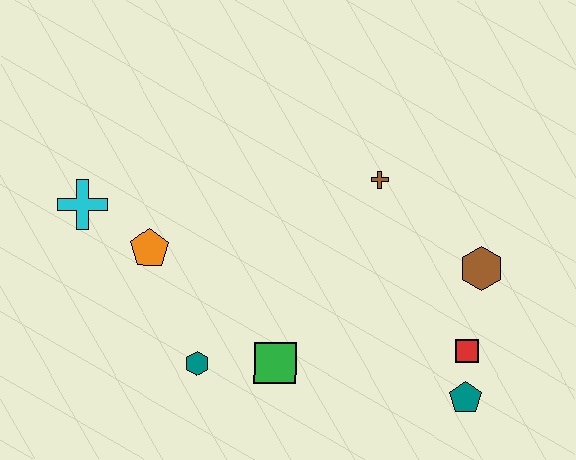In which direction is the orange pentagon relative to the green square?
The orange pentagon is to the left of the green square.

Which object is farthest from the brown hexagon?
The cyan cross is farthest from the brown hexagon.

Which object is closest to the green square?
The teal hexagon is closest to the green square.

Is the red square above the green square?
Yes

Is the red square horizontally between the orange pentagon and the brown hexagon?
Yes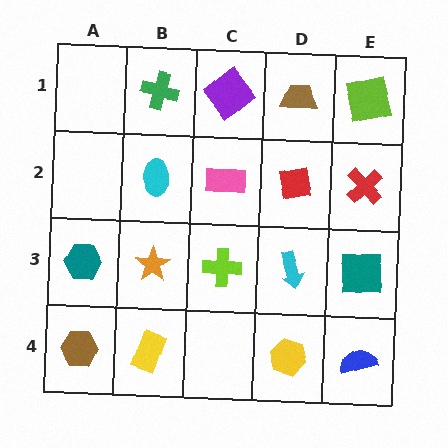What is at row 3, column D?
A cyan arrow.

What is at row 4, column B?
A yellow rectangle.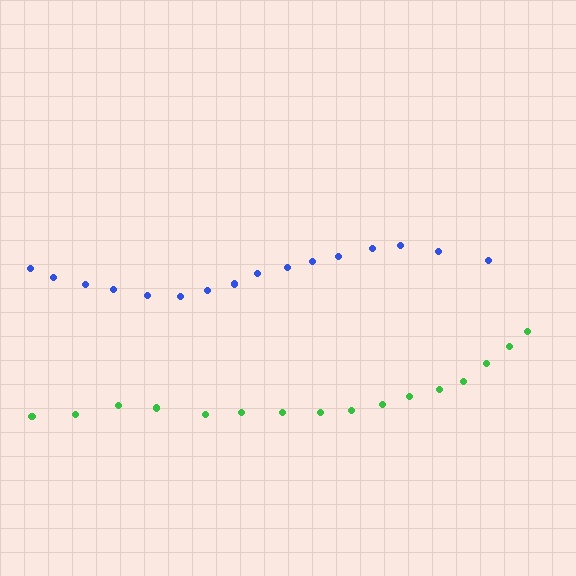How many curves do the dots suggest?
There are 2 distinct paths.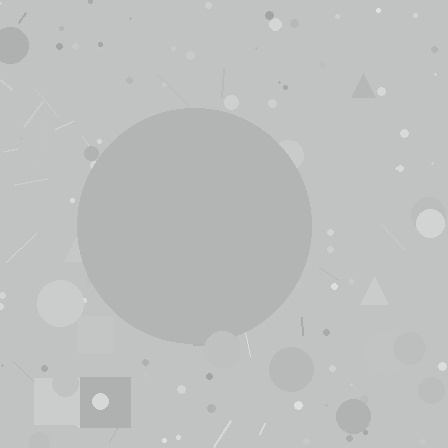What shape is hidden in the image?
A circle is hidden in the image.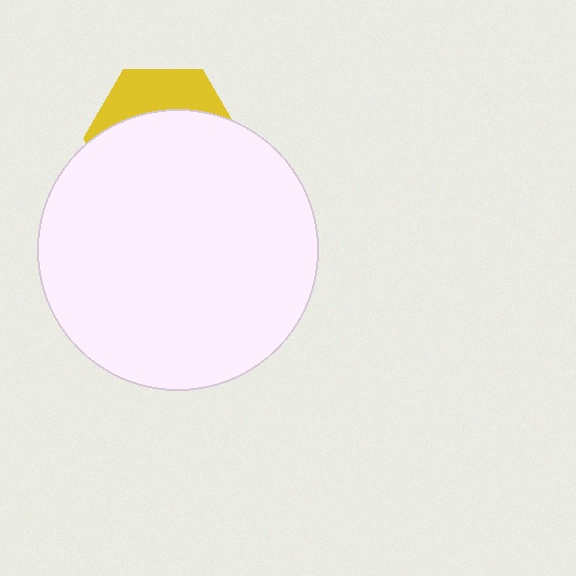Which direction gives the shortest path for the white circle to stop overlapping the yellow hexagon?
Moving down gives the shortest separation.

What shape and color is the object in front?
The object in front is a white circle.